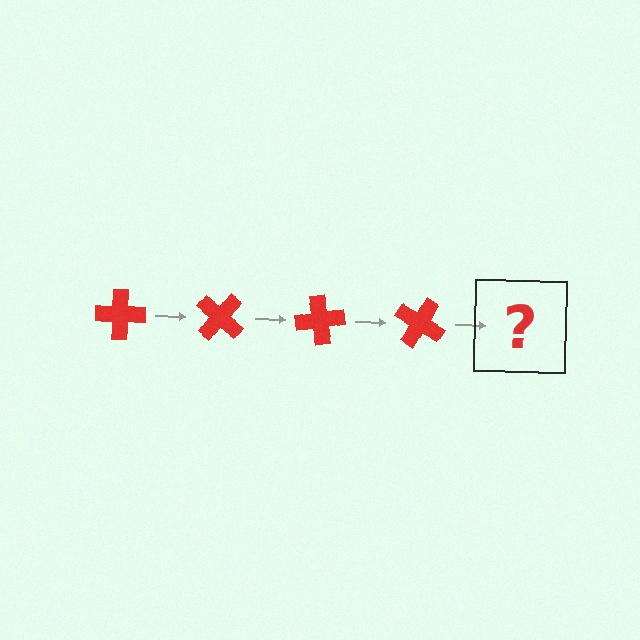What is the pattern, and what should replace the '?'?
The pattern is that the cross rotates 40 degrees each step. The '?' should be a red cross rotated 160 degrees.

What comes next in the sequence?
The next element should be a red cross rotated 160 degrees.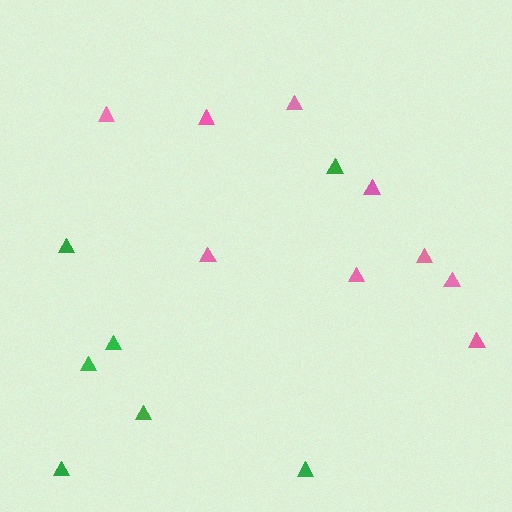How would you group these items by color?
There are 2 groups: one group of pink triangles (9) and one group of green triangles (7).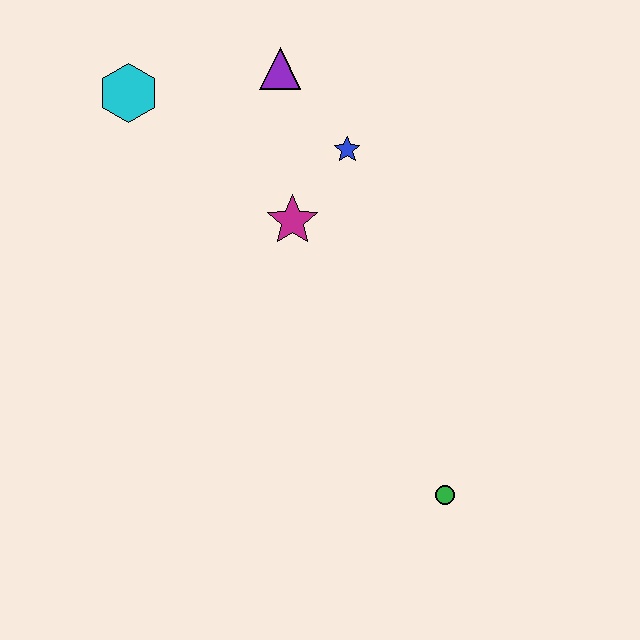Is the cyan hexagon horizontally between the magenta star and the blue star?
No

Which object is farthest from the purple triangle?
The green circle is farthest from the purple triangle.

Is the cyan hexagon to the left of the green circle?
Yes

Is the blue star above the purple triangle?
No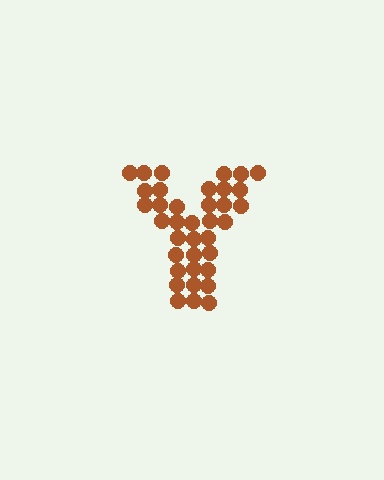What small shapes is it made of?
It is made of small circles.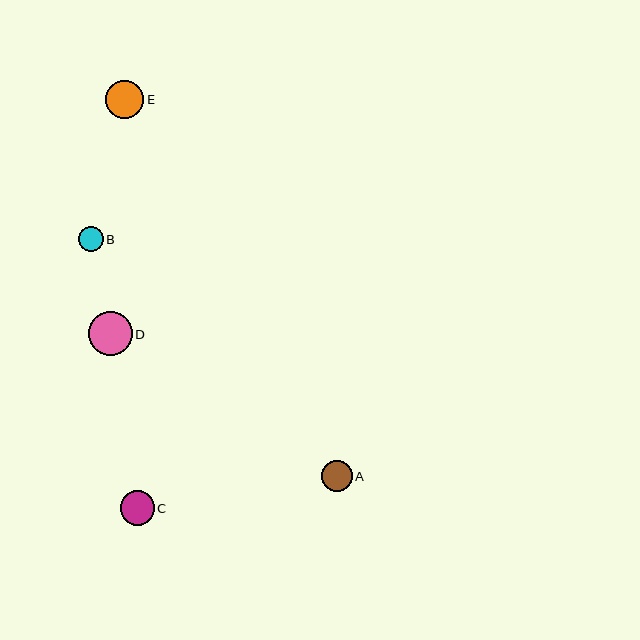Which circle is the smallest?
Circle B is the smallest with a size of approximately 25 pixels.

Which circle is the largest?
Circle D is the largest with a size of approximately 44 pixels.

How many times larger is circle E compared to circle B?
Circle E is approximately 1.5 times the size of circle B.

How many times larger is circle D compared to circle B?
Circle D is approximately 1.8 times the size of circle B.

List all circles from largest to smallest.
From largest to smallest: D, E, C, A, B.